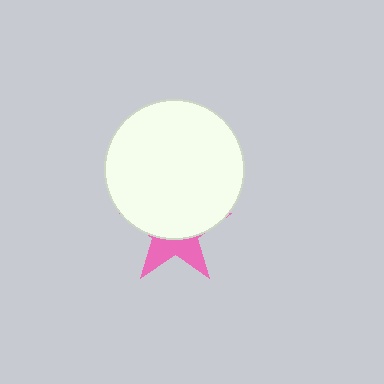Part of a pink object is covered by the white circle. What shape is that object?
It is a star.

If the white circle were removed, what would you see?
You would see the complete pink star.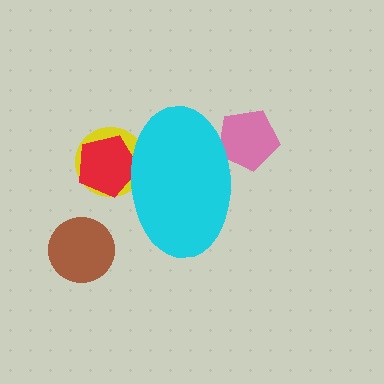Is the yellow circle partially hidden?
Yes, the yellow circle is partially hidden behind the cyan ellipse.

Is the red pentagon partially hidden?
Yes, the red pentagon is partially hidden behind the cyan ellipse.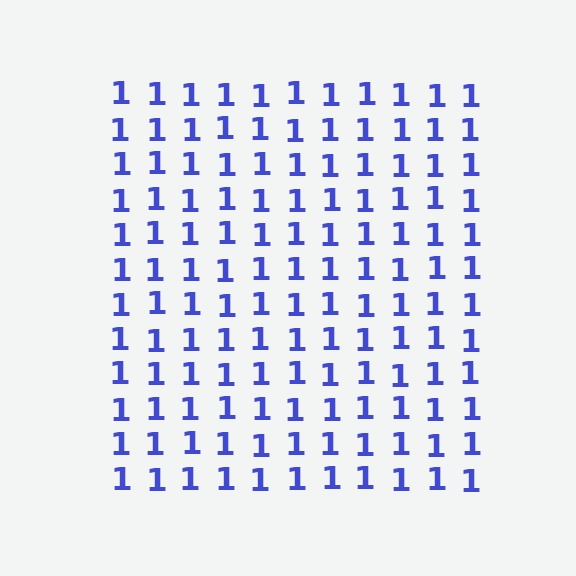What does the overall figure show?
The overall figure shows a square.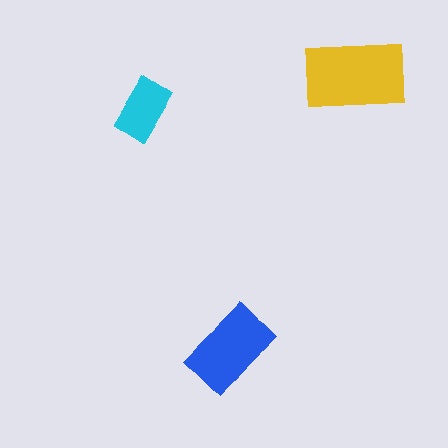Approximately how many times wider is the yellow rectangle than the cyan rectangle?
About 1.5 times wider.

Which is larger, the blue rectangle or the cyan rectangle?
The blue one.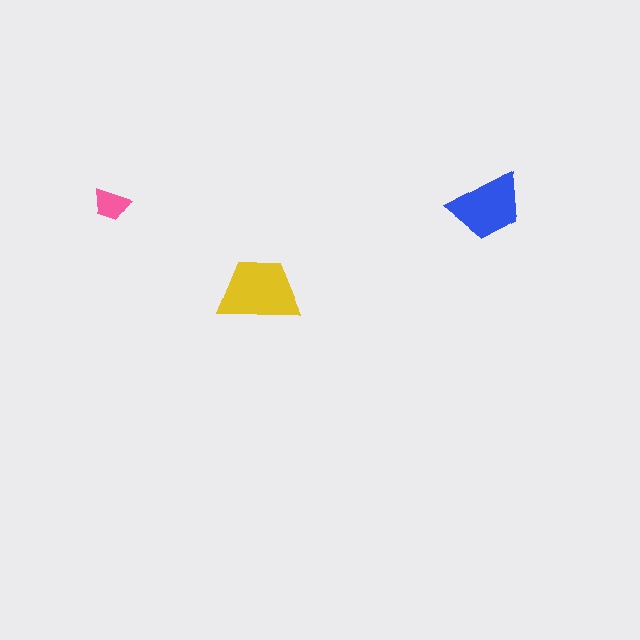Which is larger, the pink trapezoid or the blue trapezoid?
The blue one.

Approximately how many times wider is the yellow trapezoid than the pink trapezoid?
About 2 times wider.